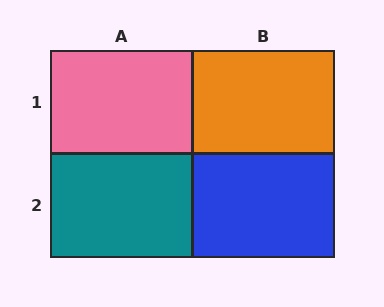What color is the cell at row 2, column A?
Teal.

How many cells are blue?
1 cell is blue.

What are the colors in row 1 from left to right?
Pink, orange.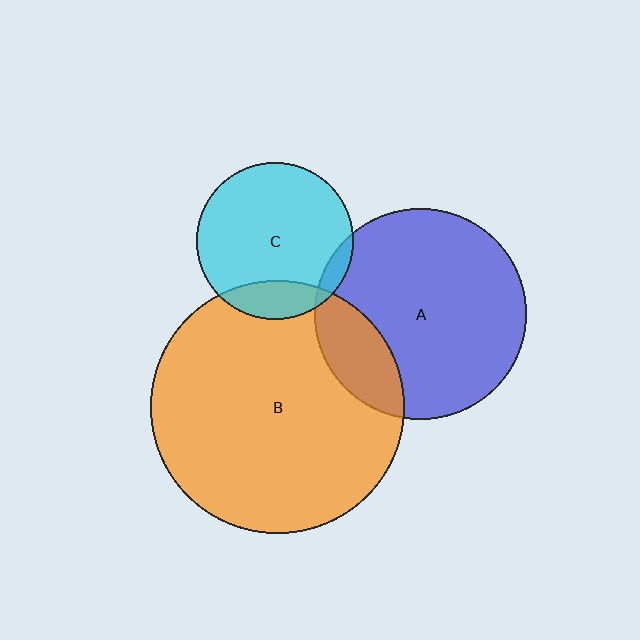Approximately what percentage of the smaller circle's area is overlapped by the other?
Approximately 20%.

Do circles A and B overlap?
Yes.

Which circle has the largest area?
Circle B (orange).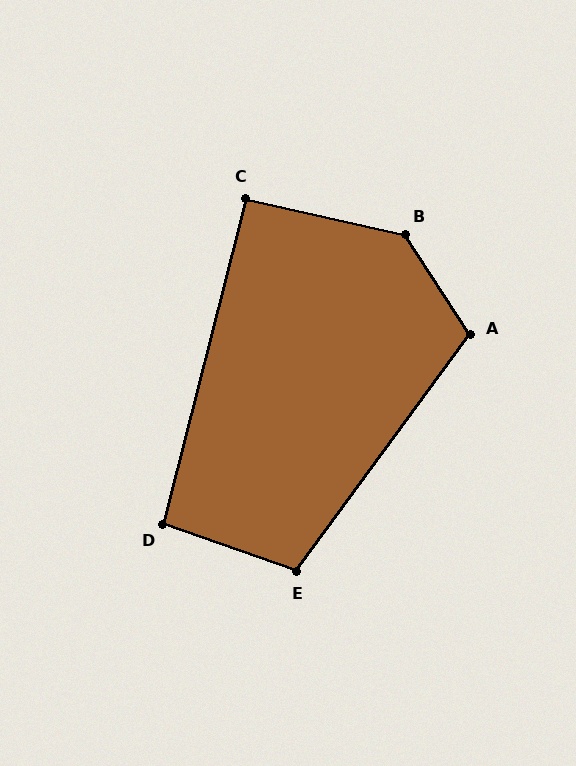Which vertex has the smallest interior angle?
C, at approximately 92 degrees.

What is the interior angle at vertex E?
Approximately 107 degrees (obtuse).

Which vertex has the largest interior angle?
B, at approximately 136 degrees.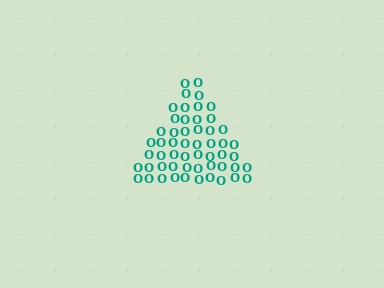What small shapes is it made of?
It is made of small letter O's.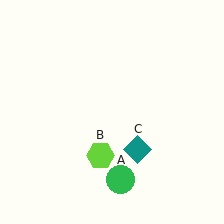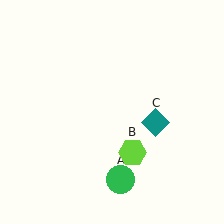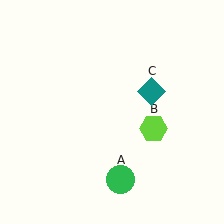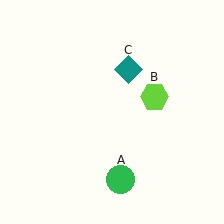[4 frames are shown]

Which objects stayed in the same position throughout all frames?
Green circle (object A) remained stationary.